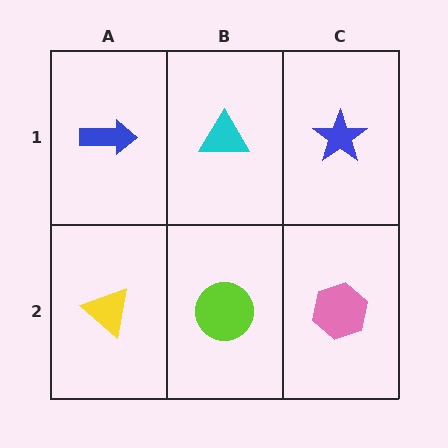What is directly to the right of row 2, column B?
A pink hexagon.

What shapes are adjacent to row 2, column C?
A blue star (row 1, column C), a lime circle (row 2, column B).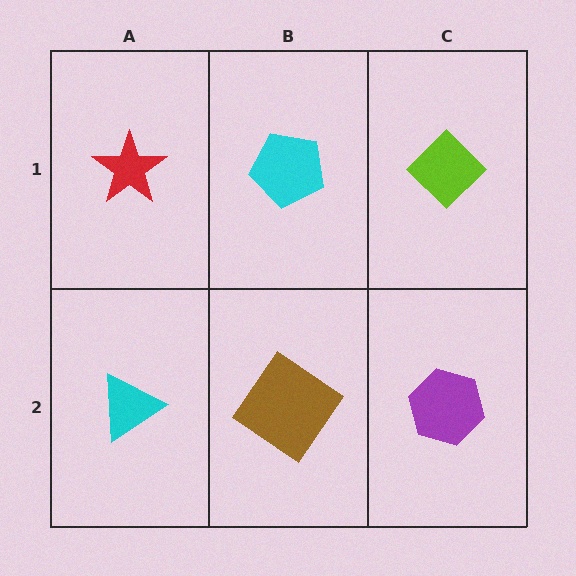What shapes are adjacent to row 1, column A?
A cyan triangle (row 2, column A), a cyan pentagon (row 1, column B).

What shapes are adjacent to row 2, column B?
A cyan pentagon (row 1, column B), a cyan triangle (row 2, column A), a purple hexagon (row 2, column C).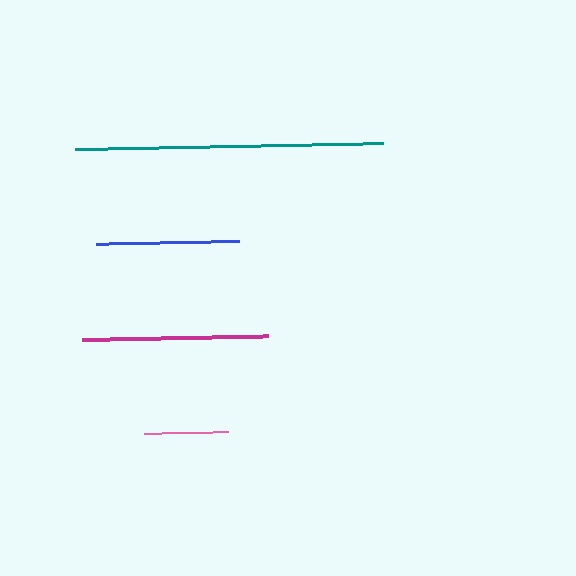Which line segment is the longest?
The teal line is the longest at approximately 309 pixels.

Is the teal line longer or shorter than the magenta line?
The teal line is longer than the magenta line.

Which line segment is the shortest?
The pink line is the shortest at approximately 84 pixels.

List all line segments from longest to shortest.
From longest to shortest: teal, magenta, blue, pink.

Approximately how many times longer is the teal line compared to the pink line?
The teal line is approximately 3.7 times the length of the pink line.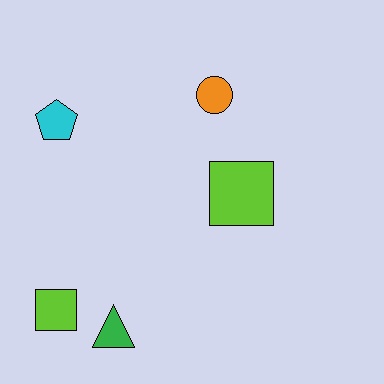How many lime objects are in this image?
There are 2 lime objects.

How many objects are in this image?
There are 5 objects.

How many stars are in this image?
There are no stars.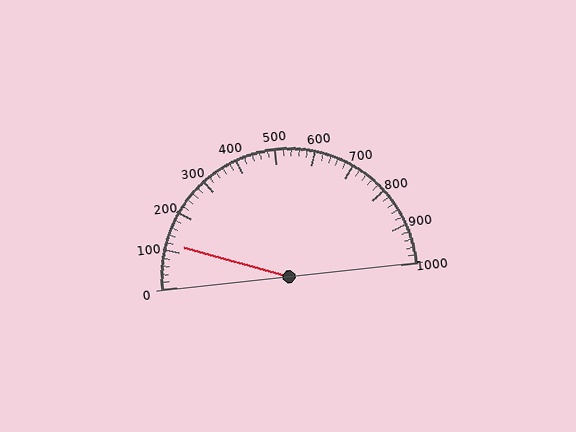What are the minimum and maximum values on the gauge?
The gauge ranges from 0 to 1000.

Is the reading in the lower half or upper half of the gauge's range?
The reading is in the lower half of the range (0 to 1000).